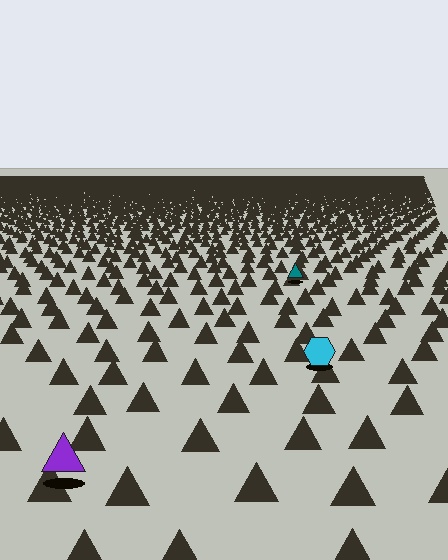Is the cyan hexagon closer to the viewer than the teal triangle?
Yes. The cyan hexagon is closer — you can tell from the texture gradient: the ground texture is coarser near it.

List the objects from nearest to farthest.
From nearest to farthest: the purple triangle, the cyan hexagon, the teal triangle.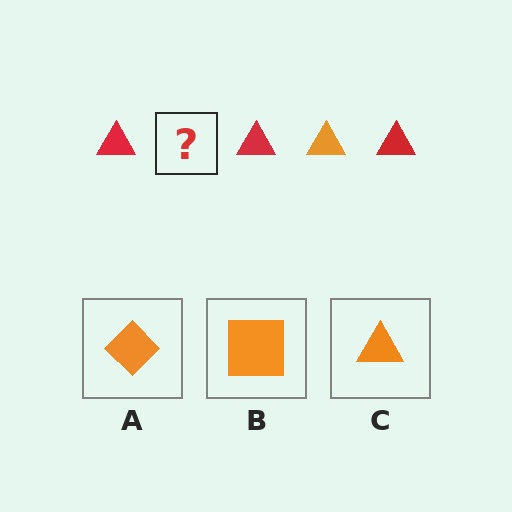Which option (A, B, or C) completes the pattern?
C.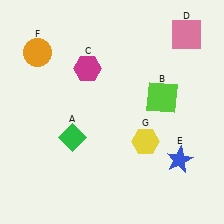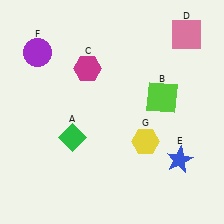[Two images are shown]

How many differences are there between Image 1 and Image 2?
There is 1 difference between the two images.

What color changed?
The circle (F) changed from orange in Image 1 to purple in Image 2.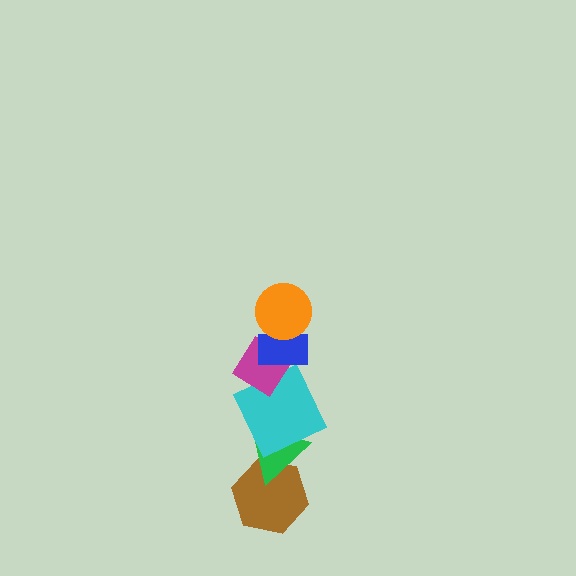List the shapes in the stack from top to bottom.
From top to bottom: the orange circle, the blue rectangle, the magenta diamond, the cyan square, the green triangle, the brown hexagon.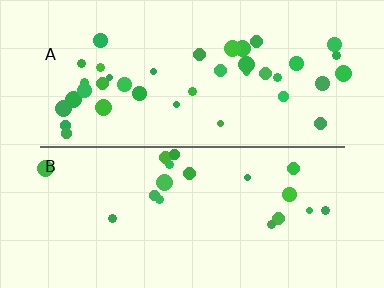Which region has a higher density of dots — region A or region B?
A (the top).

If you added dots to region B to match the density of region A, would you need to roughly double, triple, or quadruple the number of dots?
Approximately double.